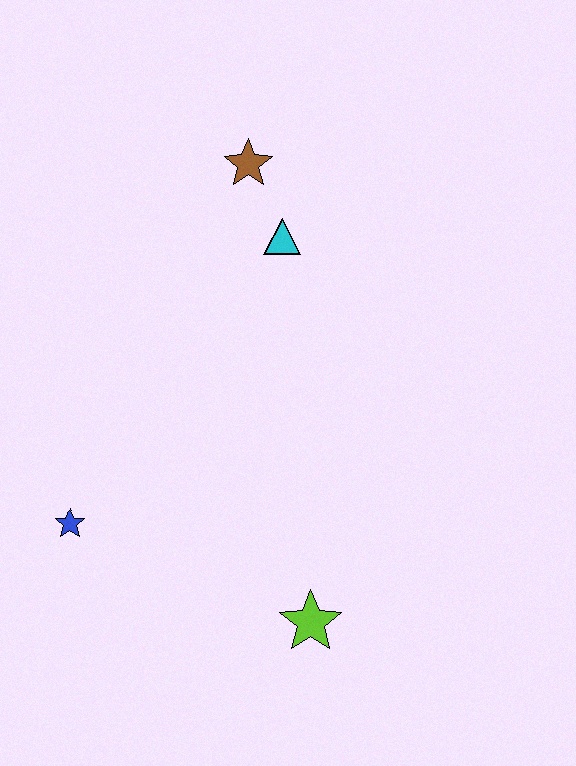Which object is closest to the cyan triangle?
The brown star is closest to the cyan triangle.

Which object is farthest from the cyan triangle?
The lime star is farthest from the cyan triangle.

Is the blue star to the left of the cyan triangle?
Yes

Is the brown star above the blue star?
Yes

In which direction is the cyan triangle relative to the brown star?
The cyan triangle is below the brown star.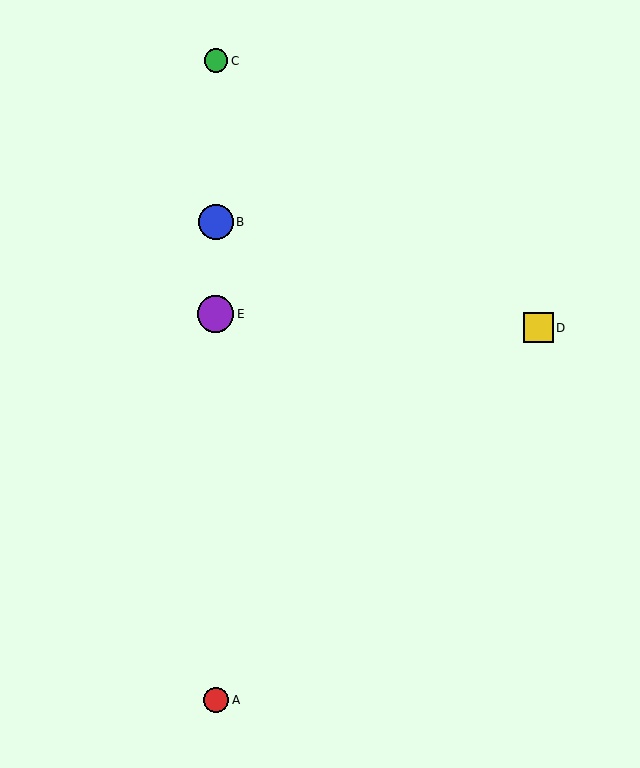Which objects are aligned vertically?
Objects A, B, C, E are aligned vertically.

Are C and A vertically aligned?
Yes, both are at x≈216.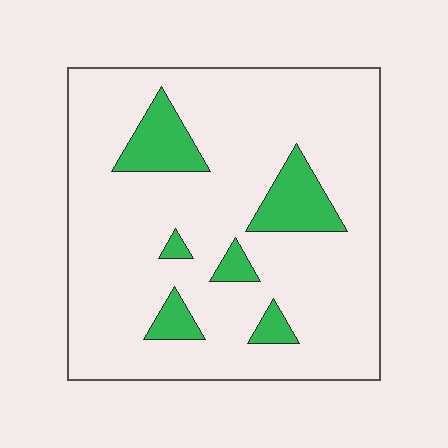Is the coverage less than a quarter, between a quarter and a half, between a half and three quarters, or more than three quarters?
Less than a quarter.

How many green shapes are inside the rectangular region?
6.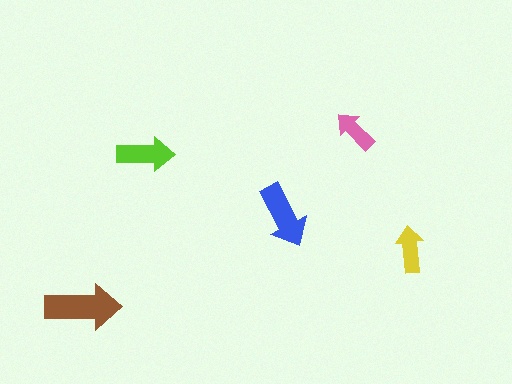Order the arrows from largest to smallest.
the brown one, the blue one, the lime one, the yellow one, the pink one.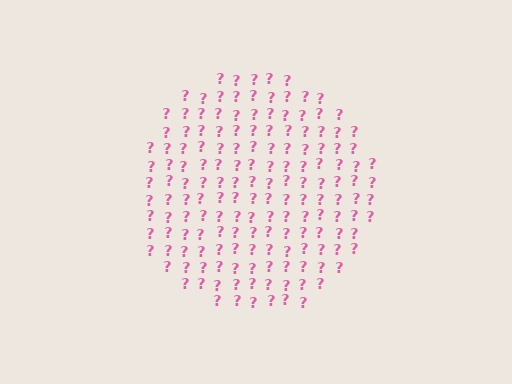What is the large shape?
The large shape is a circle.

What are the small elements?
The small elements are question marks.